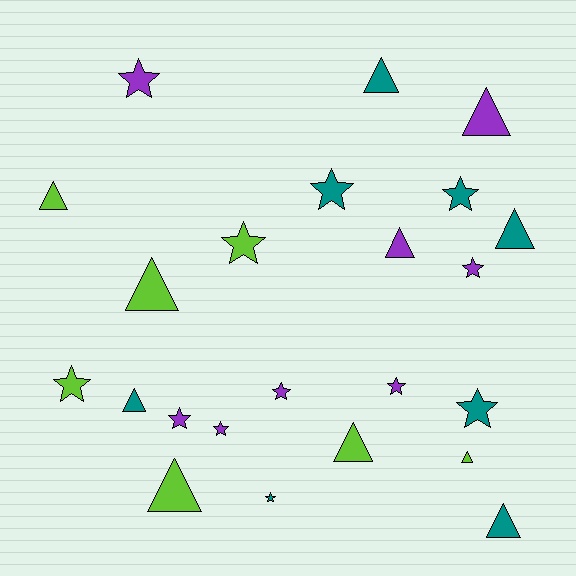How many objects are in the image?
There are 23 objects.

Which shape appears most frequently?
Star, with 12 objects.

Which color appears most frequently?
Teal, with 8 objects.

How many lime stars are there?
There are 2 lime stars.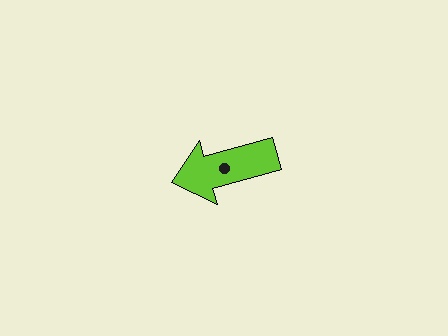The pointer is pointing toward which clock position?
Roughly 8 o'clock.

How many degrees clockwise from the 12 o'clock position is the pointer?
Approximately 254 degrees.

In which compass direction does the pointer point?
West.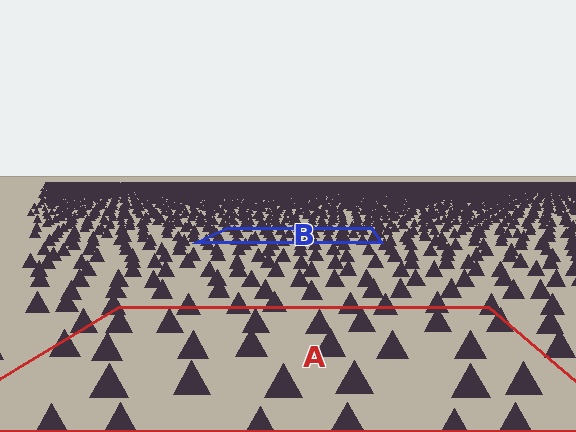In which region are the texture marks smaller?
The texture marks are smaller in region B, because it is farther away.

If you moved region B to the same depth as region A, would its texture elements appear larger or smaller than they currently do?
They would appear larger. At a closer depth, the same texture elements are projected at a bigger on-screen size.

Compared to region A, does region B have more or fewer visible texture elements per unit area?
Region B has more texture elements per unit area — they are packed more densely because it is farther away.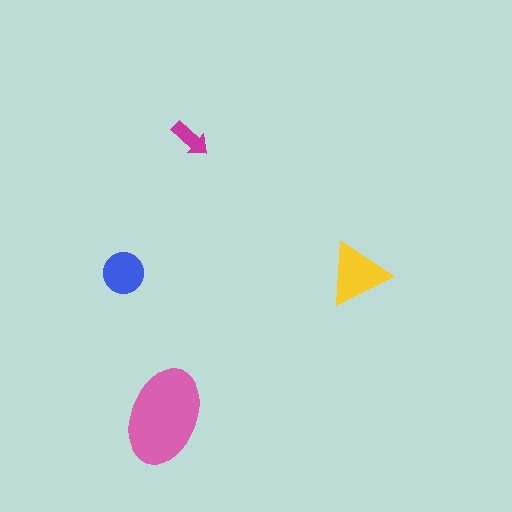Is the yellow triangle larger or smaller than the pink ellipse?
Smaller.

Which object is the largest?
The pink ellipse.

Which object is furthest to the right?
The yellow triangle is rightmost.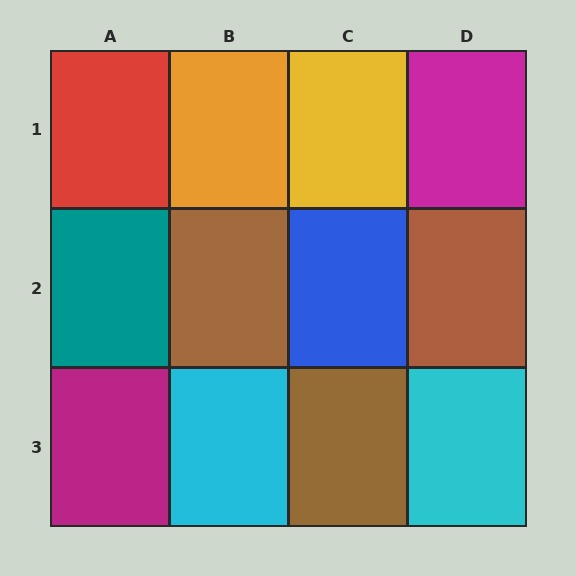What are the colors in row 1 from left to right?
Red, orange, yellow, magenta.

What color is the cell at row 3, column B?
Cyan.